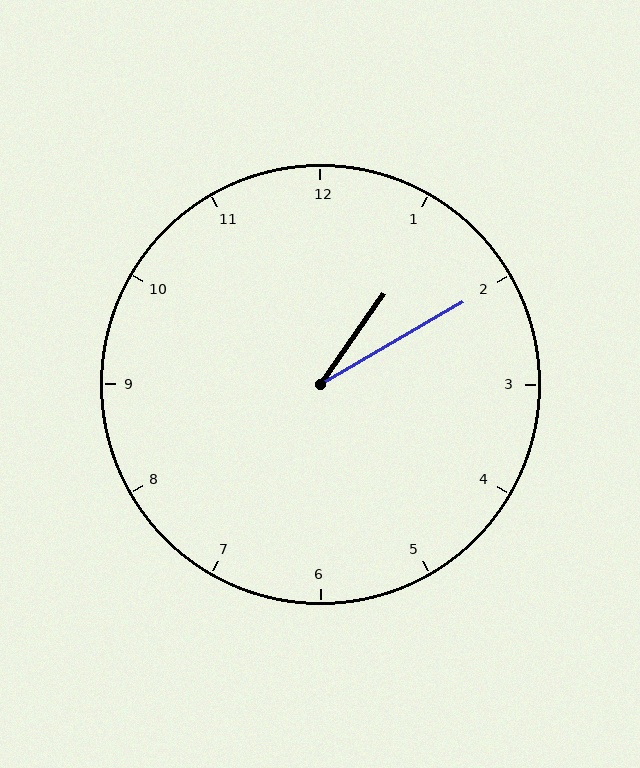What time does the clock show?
1:10.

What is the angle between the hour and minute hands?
Approximately 25 degrees.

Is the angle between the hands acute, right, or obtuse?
It is acute.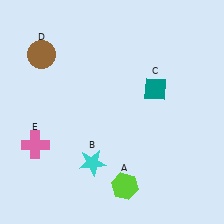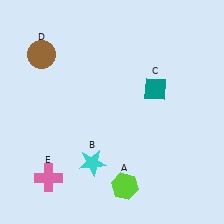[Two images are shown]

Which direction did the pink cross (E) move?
The pink cross (E) moved down.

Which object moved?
The pink cross (E) moved down.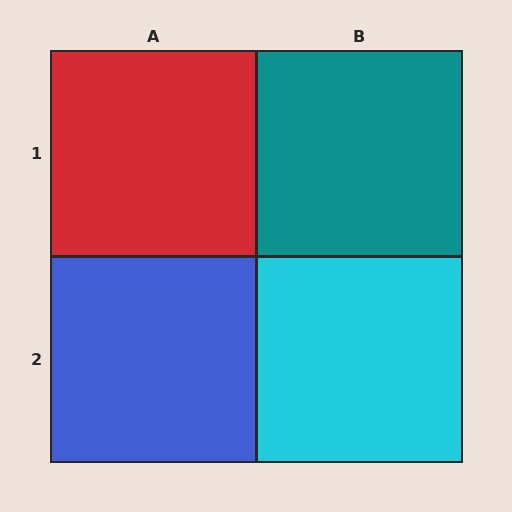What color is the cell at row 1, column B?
Teal.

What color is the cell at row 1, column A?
Red.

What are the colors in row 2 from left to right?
Blue, cyan.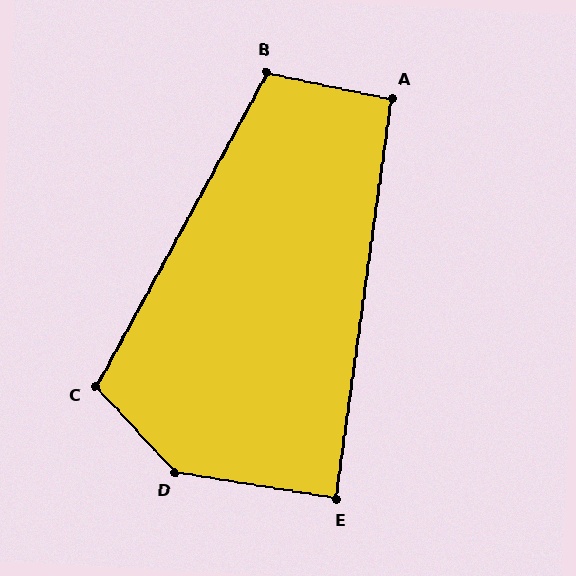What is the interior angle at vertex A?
Approximately 94 degrees (approximately right).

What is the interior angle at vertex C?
Approximately 109 degrees (obtuse).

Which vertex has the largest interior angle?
D, at approximately 142 degrees.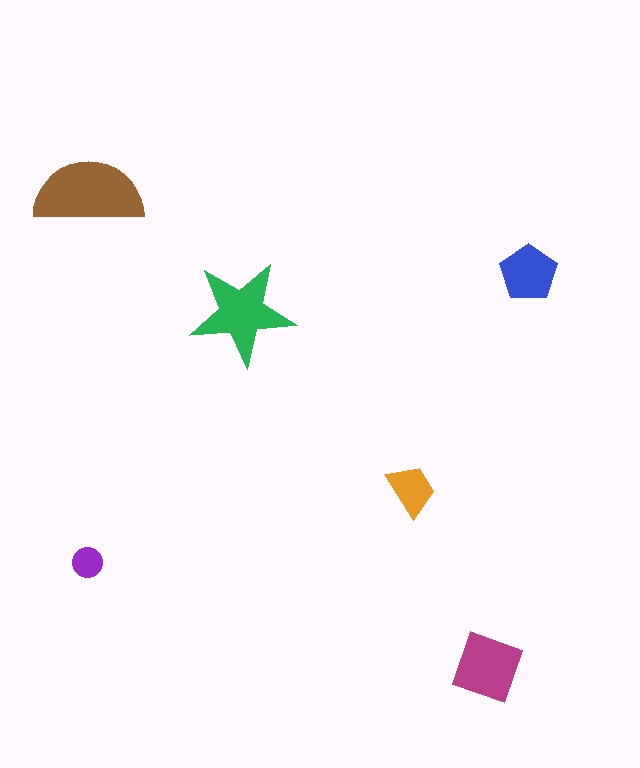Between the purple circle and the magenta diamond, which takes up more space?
The magenta diamond.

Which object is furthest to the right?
The blue pentagon is rightmost.